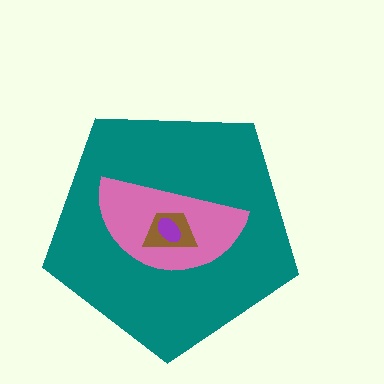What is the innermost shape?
The purple ellipse.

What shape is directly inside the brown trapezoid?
The purple ellipse.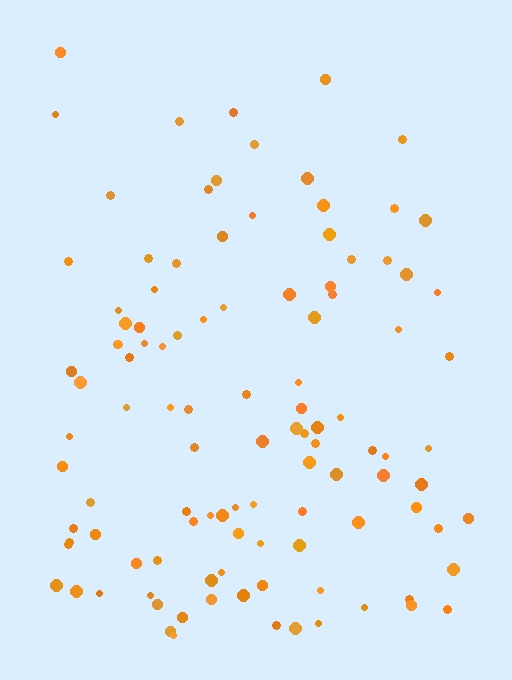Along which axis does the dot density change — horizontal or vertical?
Vertical.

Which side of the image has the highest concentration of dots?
The bottom.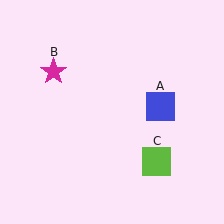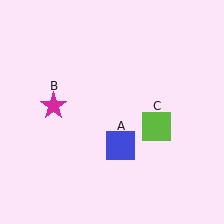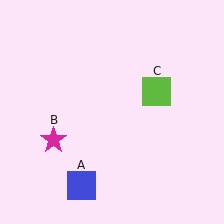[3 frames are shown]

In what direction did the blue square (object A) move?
The blue square (object A) moved down and to the left.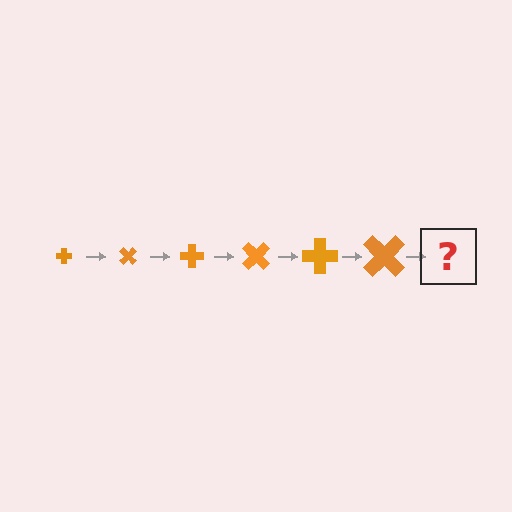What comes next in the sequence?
The next element should be a cross, larger than the previous one and rotated 270 degrees from the start.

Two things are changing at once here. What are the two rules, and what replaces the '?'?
The two rules are that the cross grows larger each step and it rotates 45 degrees each step. The '?' should be a cross, larger than the previous one and rotated 270 degrees from the start.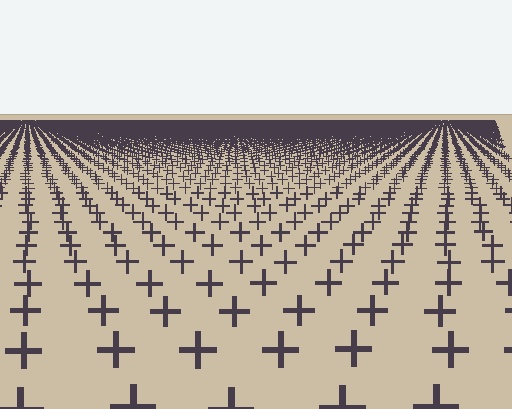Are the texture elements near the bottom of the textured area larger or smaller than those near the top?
Larger. Near the bottom, elements are closer to the viewer and appear at a bigger on-screen size.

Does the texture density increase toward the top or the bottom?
Density increases toward the top.